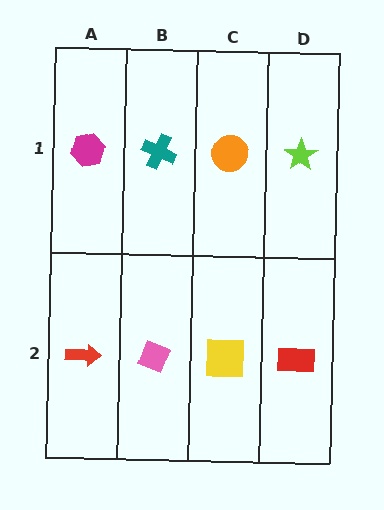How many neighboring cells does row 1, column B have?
3.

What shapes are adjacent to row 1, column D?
A red rectangle (row 2, column D), an orange circle (row 1, column C).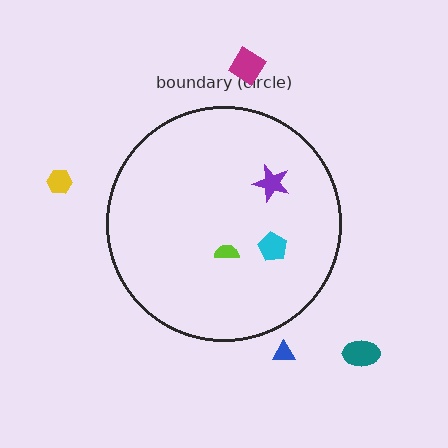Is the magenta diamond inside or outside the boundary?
Outside.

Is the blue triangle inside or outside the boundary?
Outside.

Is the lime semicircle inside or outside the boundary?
Inside.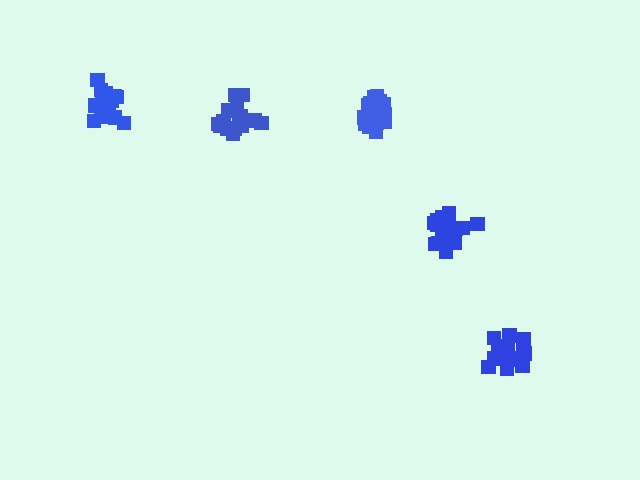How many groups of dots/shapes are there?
There are 5 groups.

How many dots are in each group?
Group 1: 17 dots, Group 2: 15 dots, Group 3: 21 dots, Group 4: 21 dots, Group 5: 18 dots (92 total).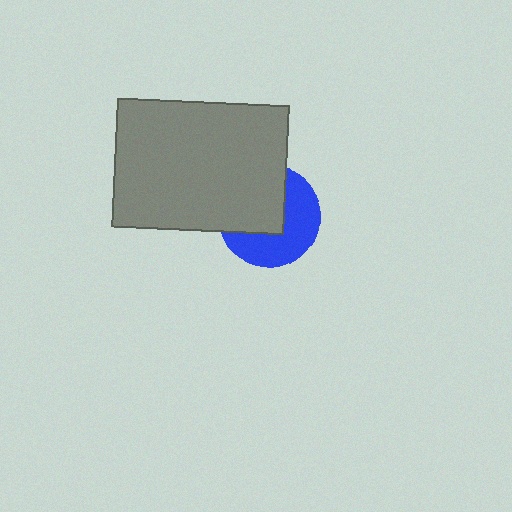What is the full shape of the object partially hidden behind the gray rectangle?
The partially hidden object is a blue circle.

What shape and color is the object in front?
The object in front is a gray rectangle.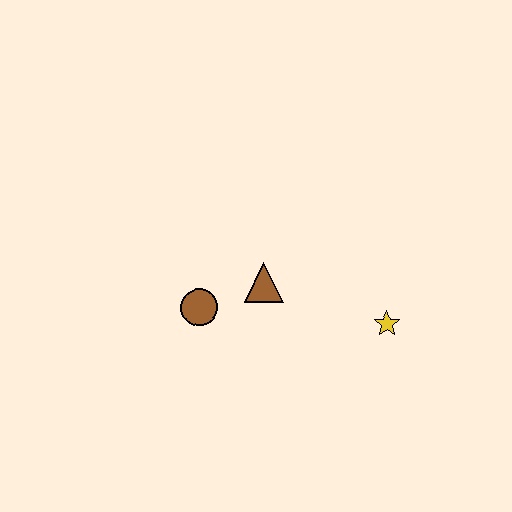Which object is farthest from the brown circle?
The yellow star is farthest from the brown circle.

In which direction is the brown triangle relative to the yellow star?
The brown triangle is to the left of the yellow star.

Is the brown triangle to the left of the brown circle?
No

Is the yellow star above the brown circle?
No